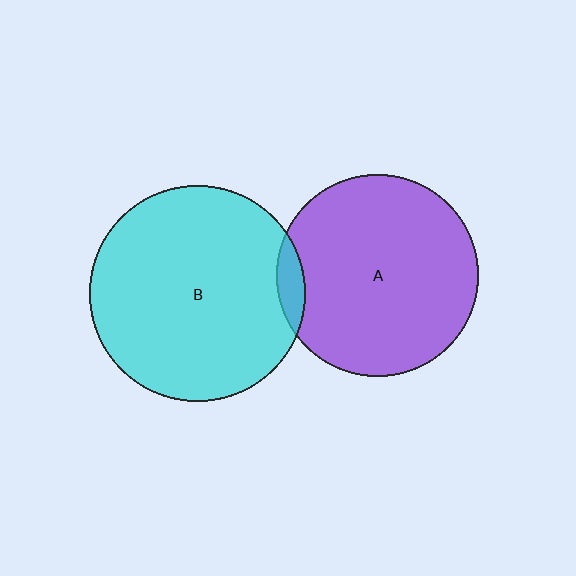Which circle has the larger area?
Circle B (cyan).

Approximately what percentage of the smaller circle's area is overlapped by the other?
Approximately 5%.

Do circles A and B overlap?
Yes.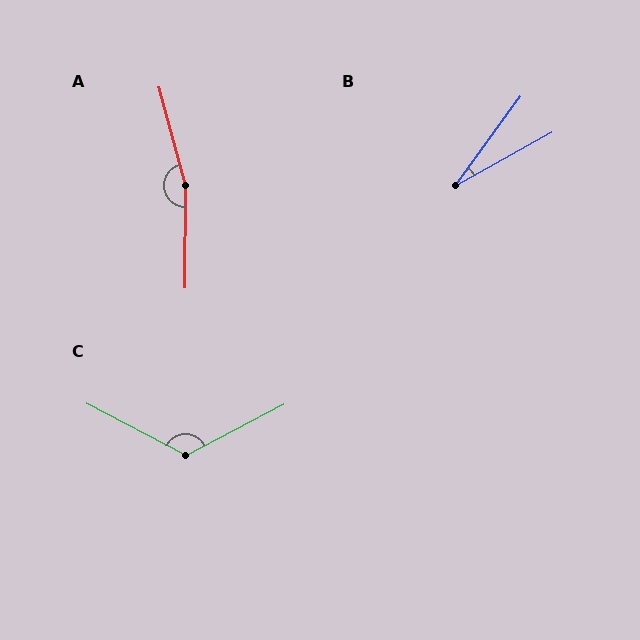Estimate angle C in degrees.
Approximately 125 degrees.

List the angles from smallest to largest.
B (25°), C (125°), A (165°).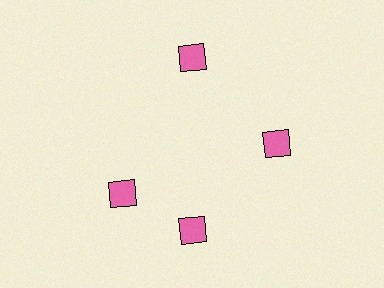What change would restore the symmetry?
The symmetry would be restored by rotating it back into even spacing with its neighbors so that all 4 squares sit at equal angles and equal distance from the center.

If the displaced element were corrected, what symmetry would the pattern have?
It would have 4-fold rotational symmetry — the pattern would map onto itself every 90 degrees.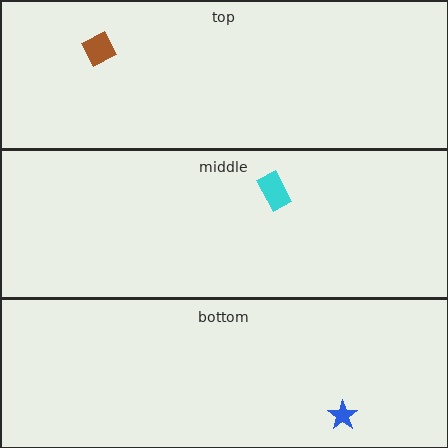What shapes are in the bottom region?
The blue star.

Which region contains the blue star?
The bottom region.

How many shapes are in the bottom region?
1.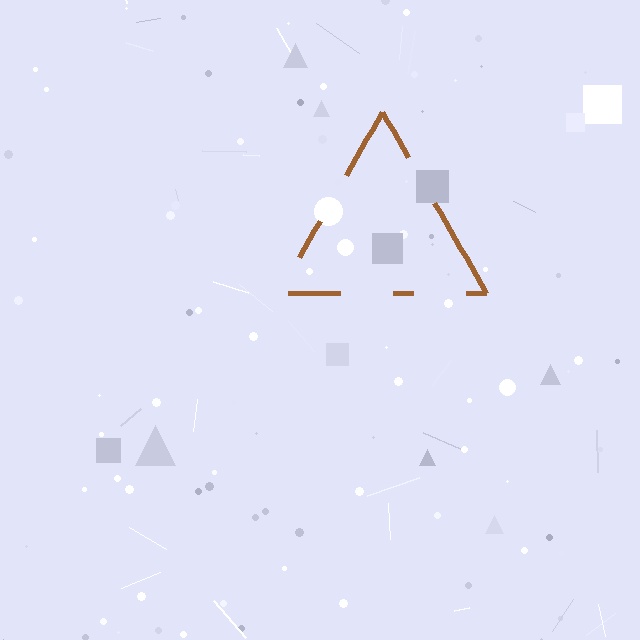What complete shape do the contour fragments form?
The contour fragments form a triangle.